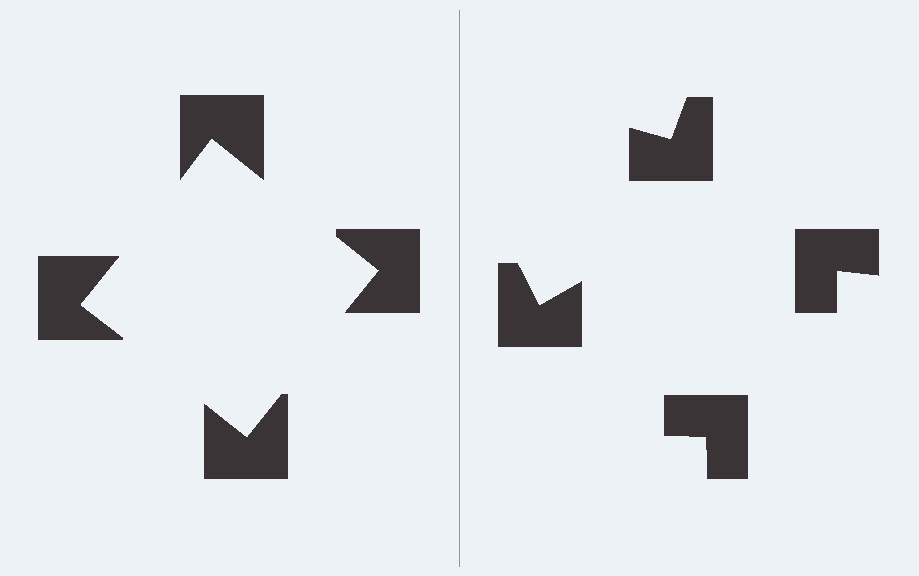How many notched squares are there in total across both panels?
8 — 4 on each side.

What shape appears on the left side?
An illusory square.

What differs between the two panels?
The notched squares are positioned identically on both sides; only the wedge orientations differ. On the left they align to a square; on the right they are misaligned.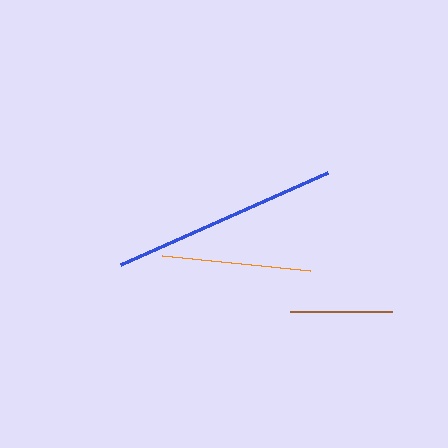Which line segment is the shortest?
The brown line is the shortest at approximately 102 pixels.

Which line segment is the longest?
The blue line is the longest at approximately 227 pixels.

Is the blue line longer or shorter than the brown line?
The blue line is longer than the brown line.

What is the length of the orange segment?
The orange segment is approximately 149 pixels long.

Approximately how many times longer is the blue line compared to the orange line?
The blue line is approximately 1.5 times the length of the orange line.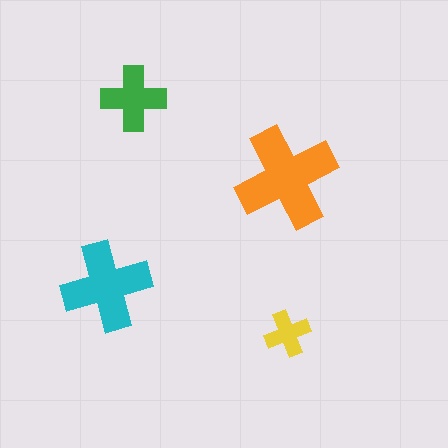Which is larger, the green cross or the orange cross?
The orange one.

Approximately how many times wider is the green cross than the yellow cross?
About 1.5 times wider.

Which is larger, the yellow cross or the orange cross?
The orange one.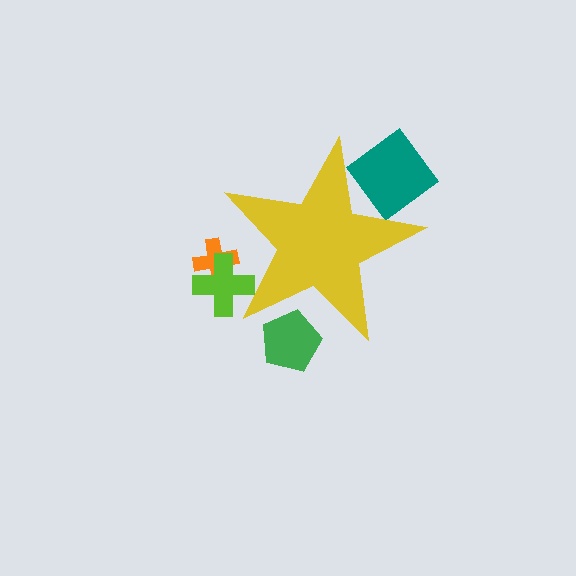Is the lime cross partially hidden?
Yes, the lime cross is partially hidden behind the yellow star.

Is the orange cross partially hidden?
Yes, the orange cross is partially hidden behind the yellow star.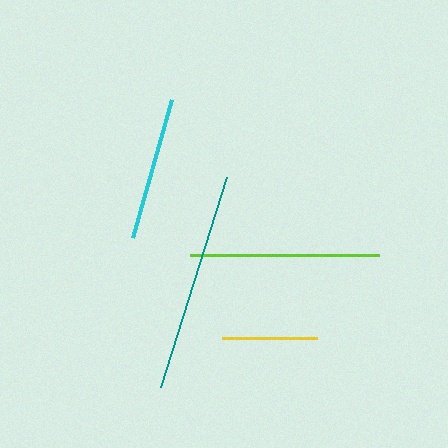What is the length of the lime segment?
The lime segment is approximately 189 pixels long.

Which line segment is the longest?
The teal line is the longest at approximately 220 pixels.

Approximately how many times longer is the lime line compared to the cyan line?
The lime line is approximately 1.3 times the length of the cyan line.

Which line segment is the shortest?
The yellow line is the shortest at approximately 95 pixels.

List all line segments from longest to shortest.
From longest to shortest: teal, lime, cyan, yellow.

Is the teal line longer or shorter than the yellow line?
The teal line is longer than the yellow line.